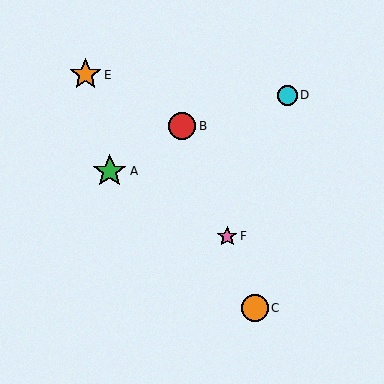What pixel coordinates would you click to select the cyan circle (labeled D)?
Click at (287, 95) to select the cyan circle D.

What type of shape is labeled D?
Shape D is a cyan circle.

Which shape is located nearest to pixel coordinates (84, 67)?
The orange star (labeled E) at (85, 75) is nearest to that location.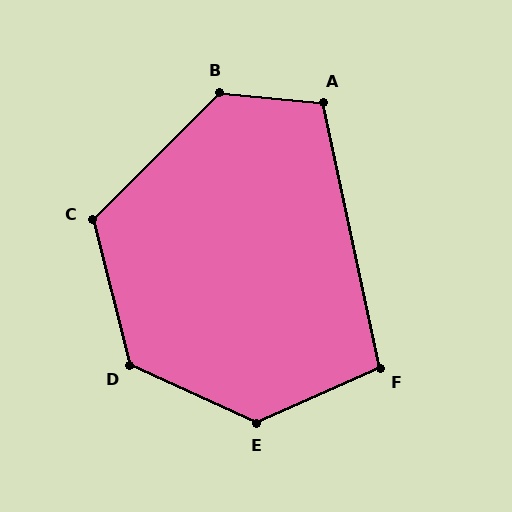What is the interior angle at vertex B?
Approximately 129 degrees (obtuse).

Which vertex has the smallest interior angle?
F, at approximately 102 degrees.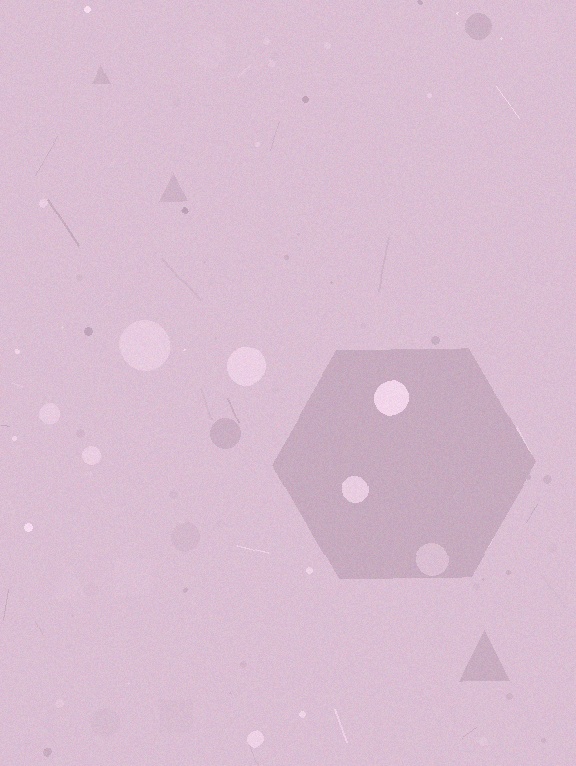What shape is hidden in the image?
A hexagon is hidden in the image.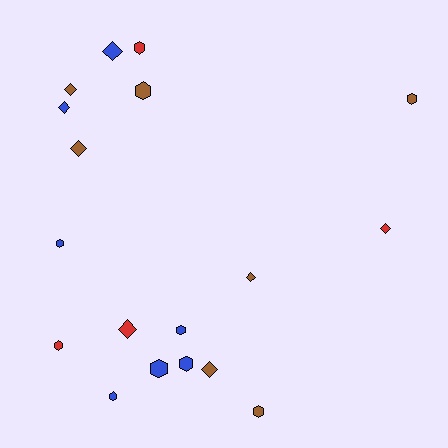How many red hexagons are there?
There are 2 red hexagons.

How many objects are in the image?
There are 18 objects.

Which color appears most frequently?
Blue, with 7 objects.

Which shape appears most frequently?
Hexagon, with 10 objects.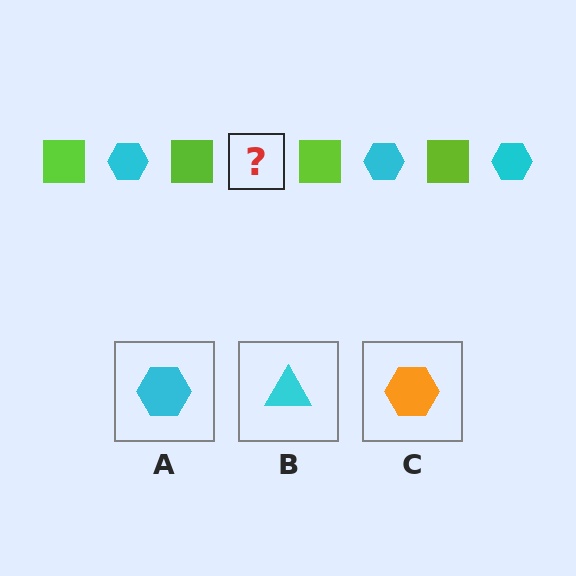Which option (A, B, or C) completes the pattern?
A.